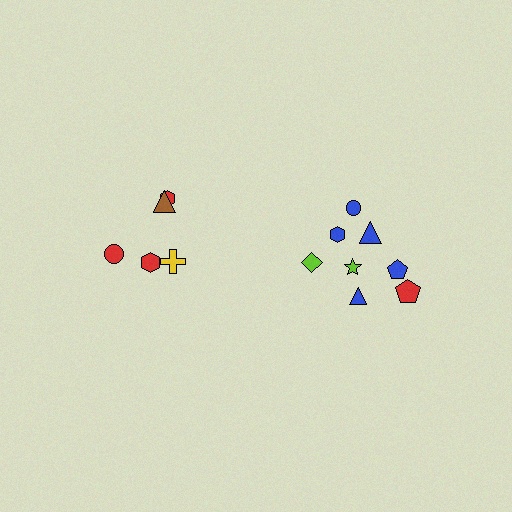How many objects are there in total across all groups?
There are 13 objects.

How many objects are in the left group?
There are 5 objects.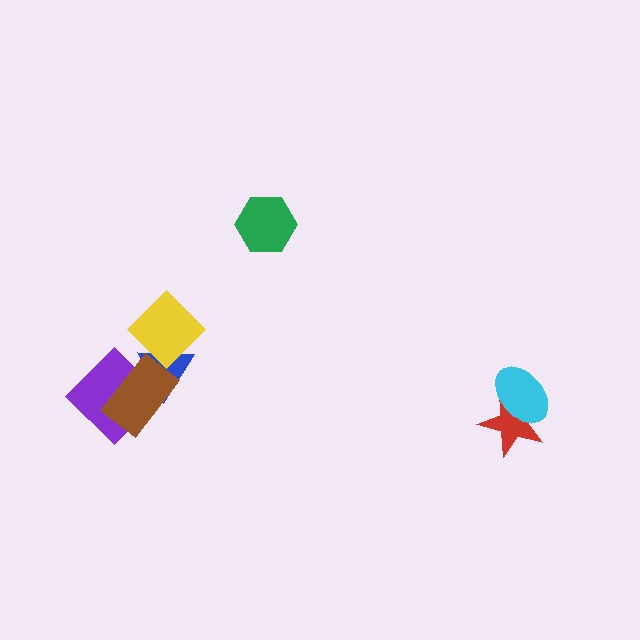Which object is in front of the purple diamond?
The brown rectangle is in front of the purple diamond.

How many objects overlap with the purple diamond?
2 objects overlap with the purple diamond.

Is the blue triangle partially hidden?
Yes, it is partially covered by another shape.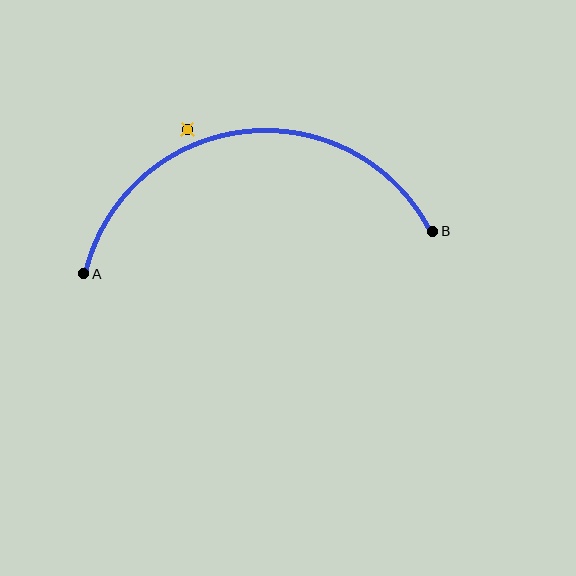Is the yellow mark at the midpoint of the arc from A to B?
No — the yellow mark does not lie on the arc at all. It sits slightly outside the curve.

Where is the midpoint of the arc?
The arc midpoint is the point on the curve farthest from the straight line joining A and B. It sits above that line.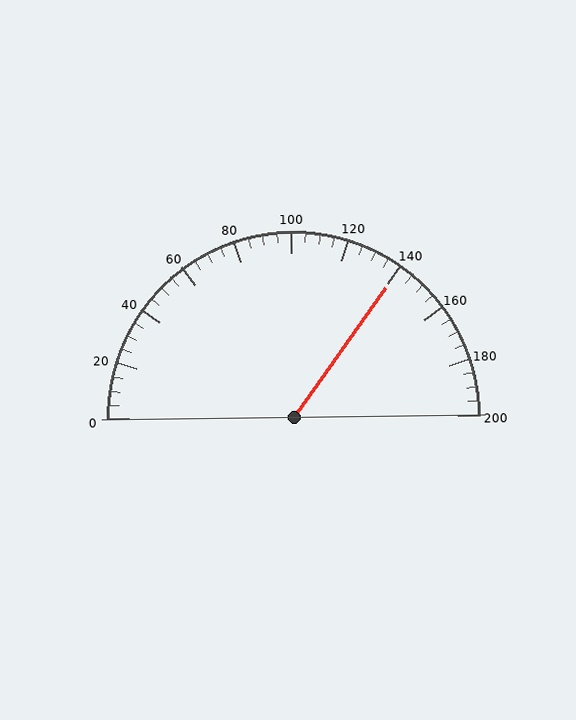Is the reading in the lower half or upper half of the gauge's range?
The reading is in the upper half of the range (0 to 200).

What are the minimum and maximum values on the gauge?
The gauge ranges from 0 to 200.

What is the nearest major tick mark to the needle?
The nearest major tick mark is 140.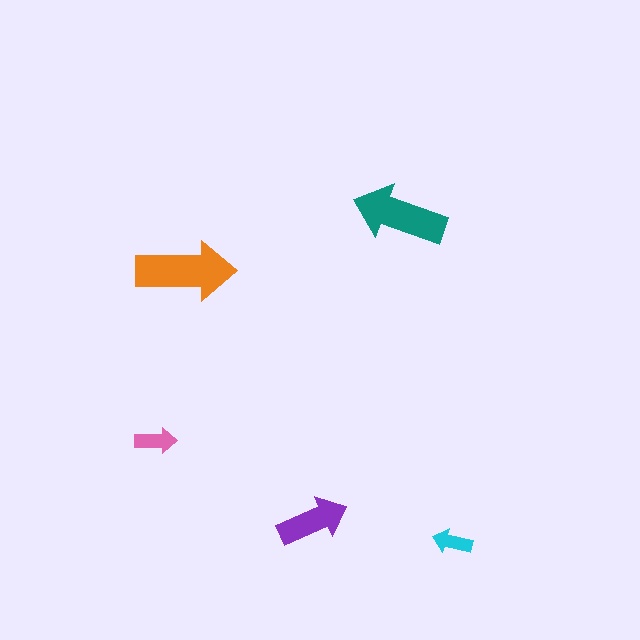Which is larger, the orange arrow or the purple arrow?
The orange one.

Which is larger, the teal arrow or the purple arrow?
The teal one.